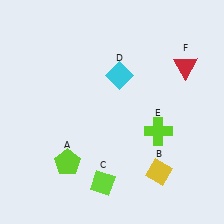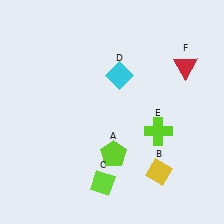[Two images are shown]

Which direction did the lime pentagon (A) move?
The lime pentagon (A) moved right.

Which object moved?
The lime pentagon (A) moved right.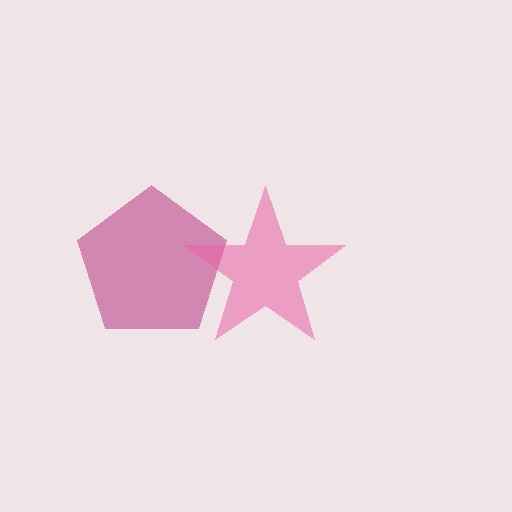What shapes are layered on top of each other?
The layered shapes are: a magenta pentagon, a pink star.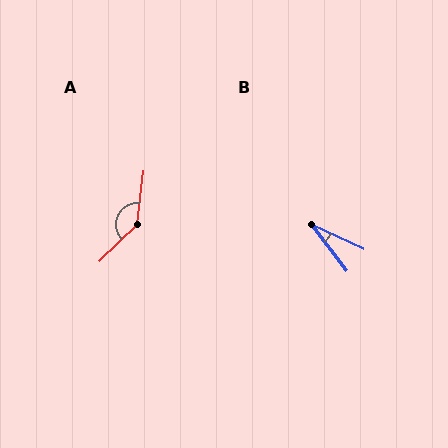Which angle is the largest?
A, at approximately 142 degrees.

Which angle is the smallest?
B, at approximately 28 degrees.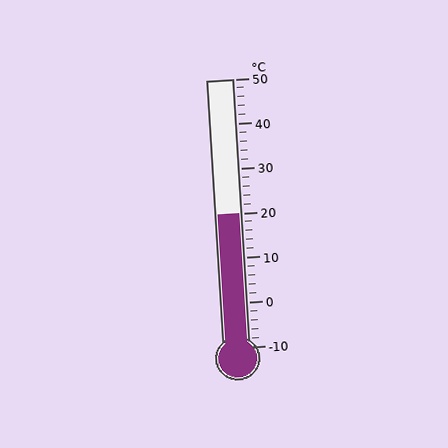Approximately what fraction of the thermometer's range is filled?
The thermometer is filled to approximately 50% of its range.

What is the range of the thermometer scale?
The thermometer scale ranges from -10°C to 50°C.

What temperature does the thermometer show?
The thermometer shows approximately 20°C.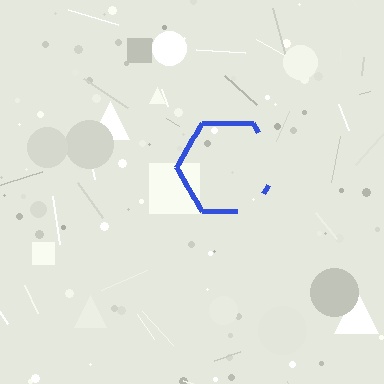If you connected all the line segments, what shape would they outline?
They would outline a hexagon.